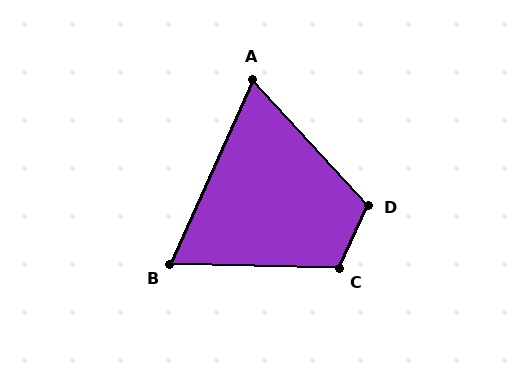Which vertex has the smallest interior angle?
A, at approximately 66 degrees.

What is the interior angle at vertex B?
Approximately 67 degrees (acute).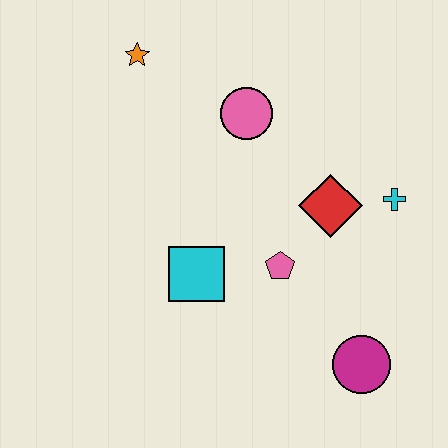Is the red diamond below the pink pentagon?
No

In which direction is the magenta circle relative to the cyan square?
The magenta circle is to the right of the cyan square.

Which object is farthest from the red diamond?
The orange star is farthest from the red diamond.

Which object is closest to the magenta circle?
The pink pentagon is closest to the magenta circle.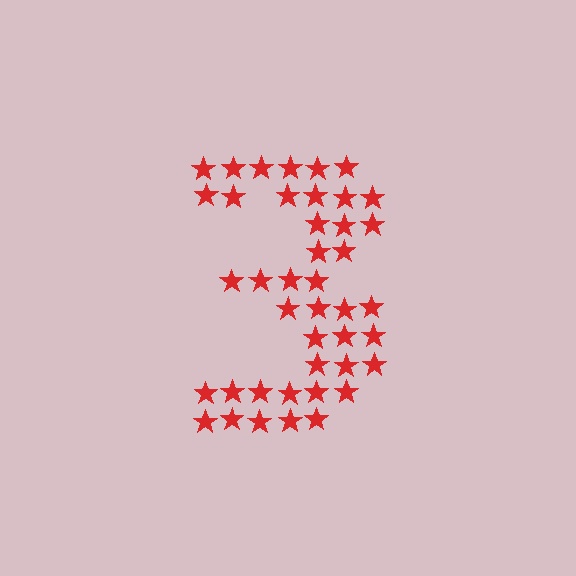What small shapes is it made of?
It is made of small stars.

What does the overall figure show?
The overall figure shows the digit 3.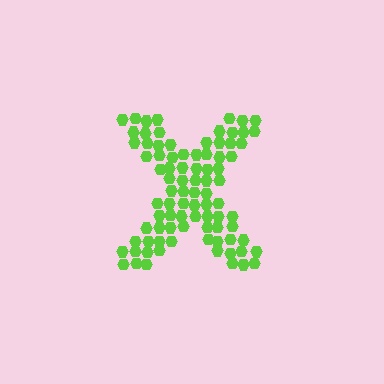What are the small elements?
The small elements are hexagons.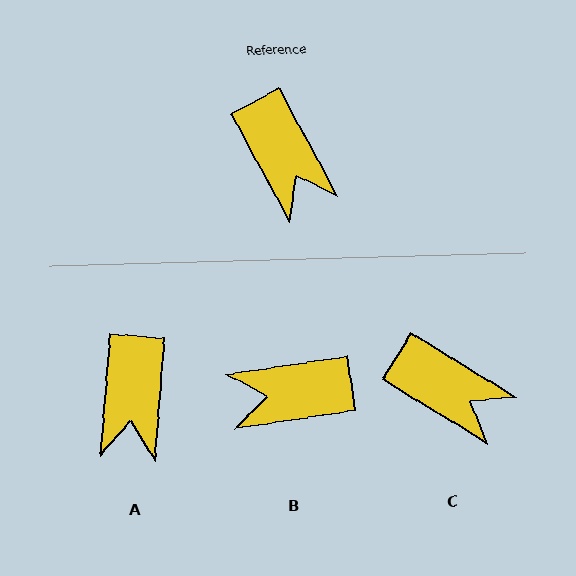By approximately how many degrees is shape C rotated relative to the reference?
Approximately 30 degrees counter-clockwise.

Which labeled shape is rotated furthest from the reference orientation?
B, about 110 degrees away.